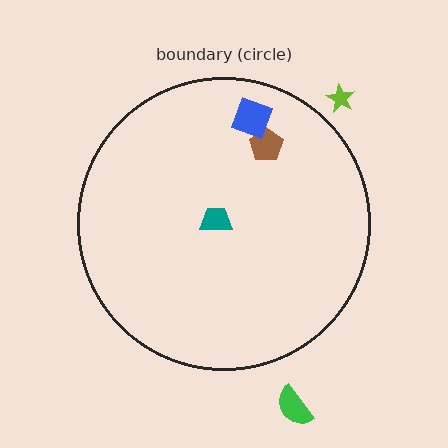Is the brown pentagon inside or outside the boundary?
Inside.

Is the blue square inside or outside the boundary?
Inside.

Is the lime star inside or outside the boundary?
Outside.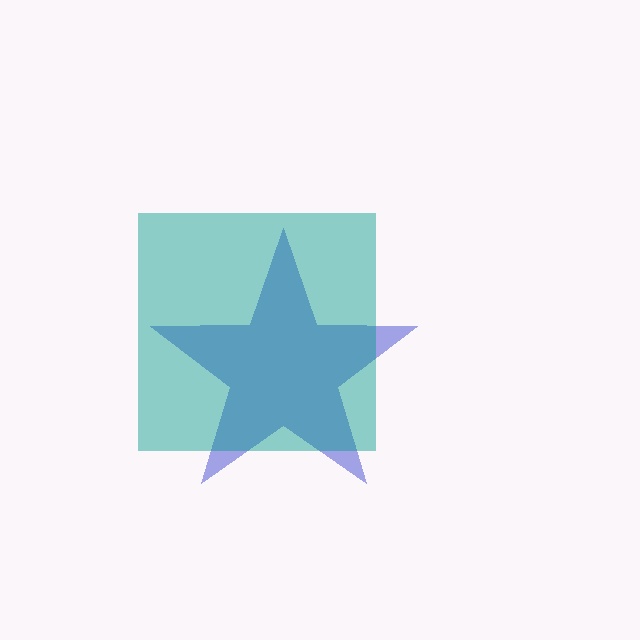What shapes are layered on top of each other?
The layered shapes are: a blue star, a teal square.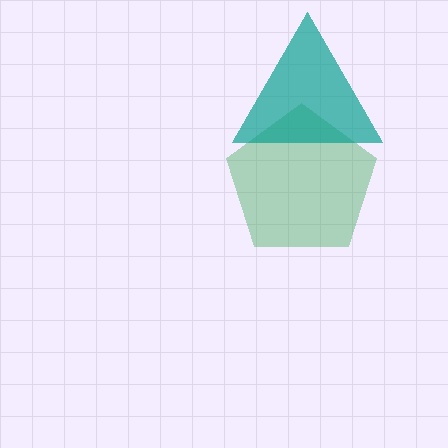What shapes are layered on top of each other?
The layered shapes are: a green pentagon, a teal triangle.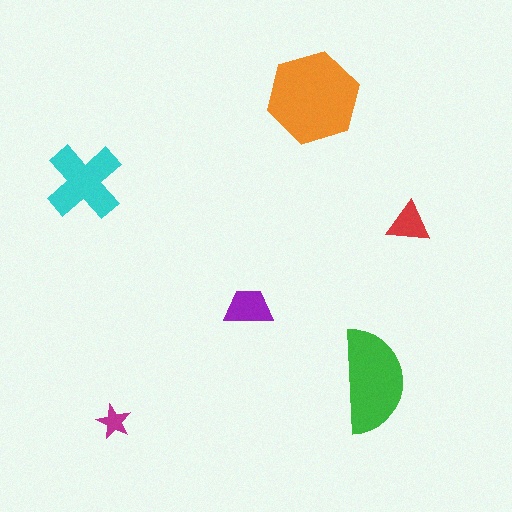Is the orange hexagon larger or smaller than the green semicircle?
Larger.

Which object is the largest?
The orange hexagon.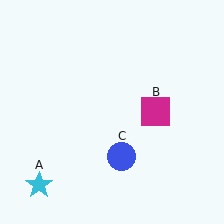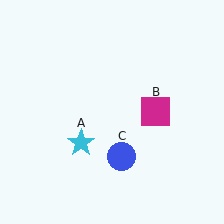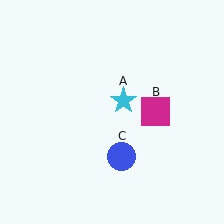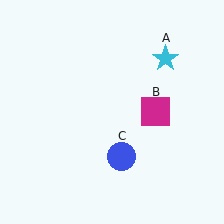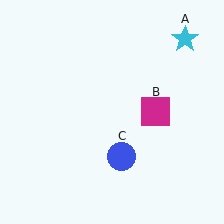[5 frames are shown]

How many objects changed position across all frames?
1 object changed position: cyan star (object A).